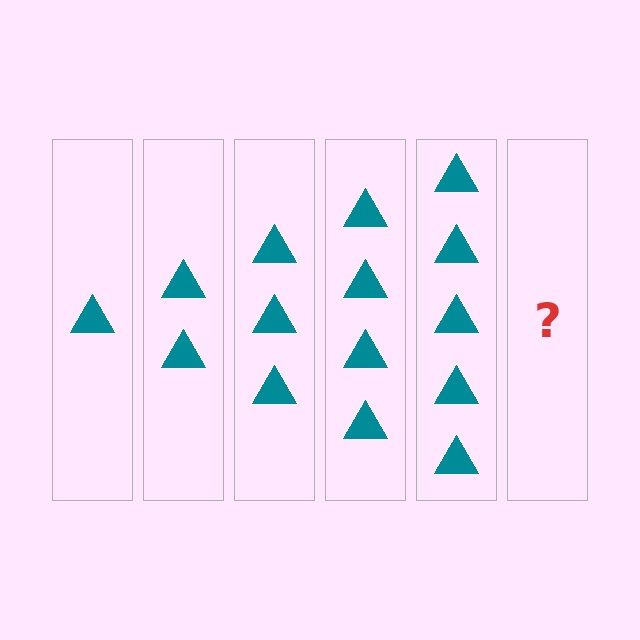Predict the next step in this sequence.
The next step is 6 triangles.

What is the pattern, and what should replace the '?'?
The pattern is that each step adds one more triangle. The '?' should be 6 triangles.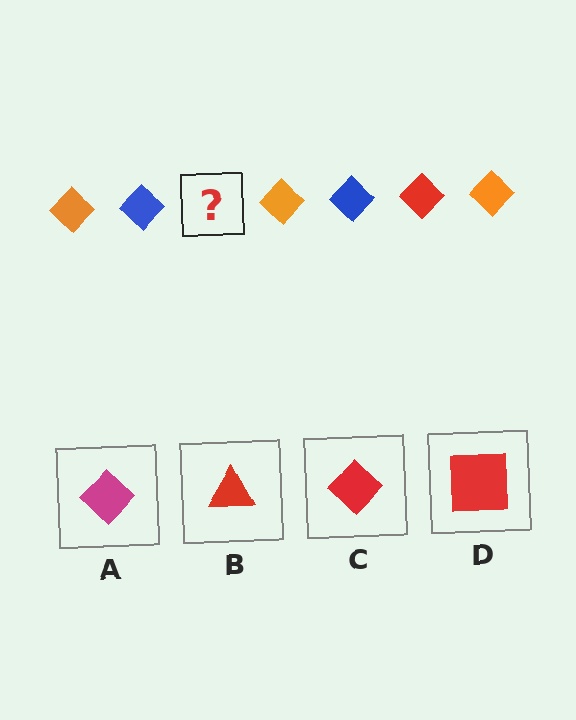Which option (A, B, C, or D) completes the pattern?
C.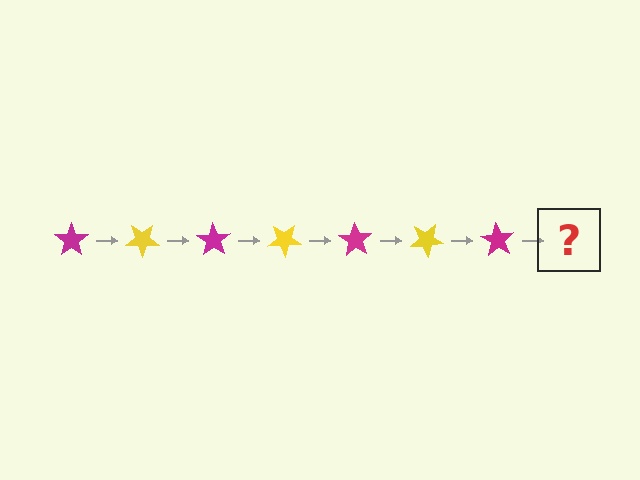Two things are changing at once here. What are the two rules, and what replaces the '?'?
The two rules are that it rotates 35 degrees each step and the color cycles through magenta and yellow. The '?' should be a yellow star, rotated 245 degrees from the start.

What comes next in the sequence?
The next element should be a yellow star, rotated 245 degrees from the start.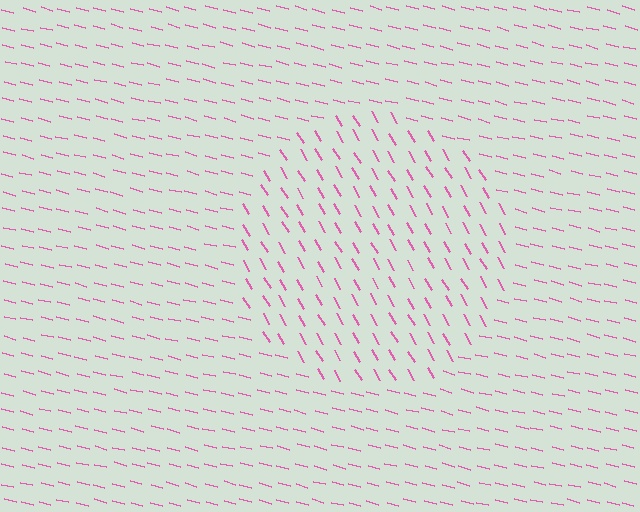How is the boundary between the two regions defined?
The boundary is defined purely by a change in line orientation (approximately 45 degrees difference). All lines are the same color and thickness.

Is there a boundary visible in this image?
Yes, there is a texture boundary formed by a change in line orientation.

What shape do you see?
I see a circle.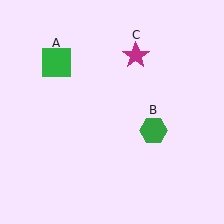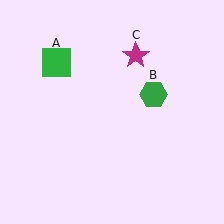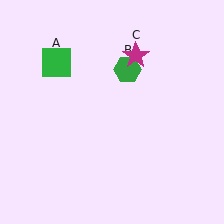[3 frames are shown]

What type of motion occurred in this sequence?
The green hexagon (object B) rotated counterclockwise around the center of the scene.